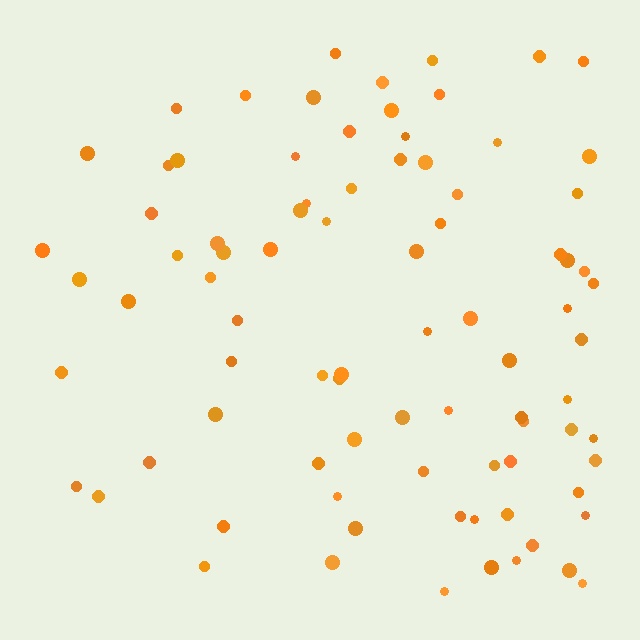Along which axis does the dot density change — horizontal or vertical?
Horizontal.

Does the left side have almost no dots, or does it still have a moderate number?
Still a moderate number, just noticeably fewer than the right.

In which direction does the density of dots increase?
From left to right, with the right side densest.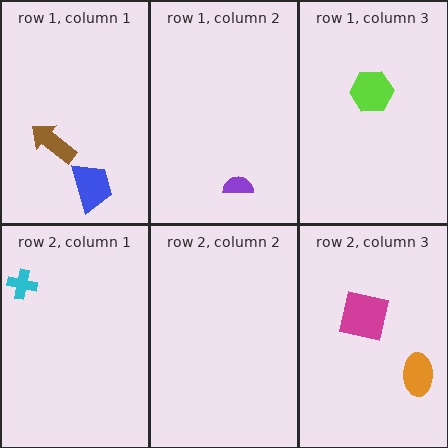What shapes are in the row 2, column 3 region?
The orange ellipse, the magenta square.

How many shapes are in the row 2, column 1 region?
1.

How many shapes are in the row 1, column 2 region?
1.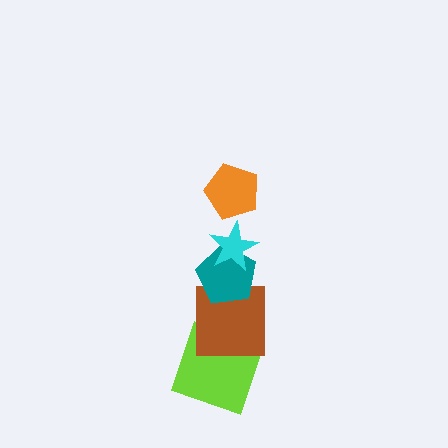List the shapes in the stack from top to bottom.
From top to bottom: the orange pentagon, the cyan star, the teal pentagon, the brown square, the lime square.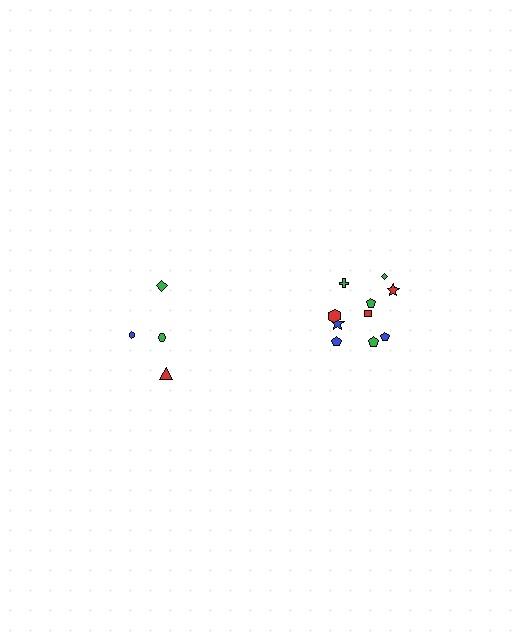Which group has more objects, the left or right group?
The right group.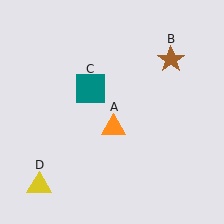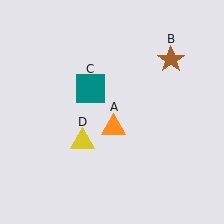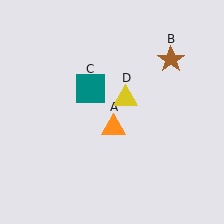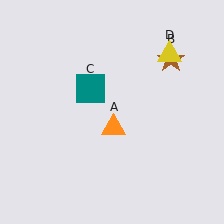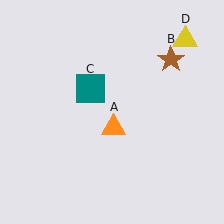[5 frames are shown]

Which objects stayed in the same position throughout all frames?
Orange triangle (object A) and brown star (object B) and teal square (object C) remained stationary.